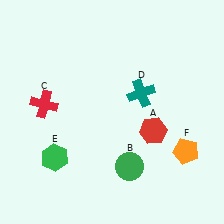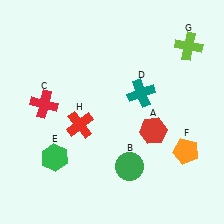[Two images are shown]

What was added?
A lime cross (G), a red cross (H) were added in Image 2.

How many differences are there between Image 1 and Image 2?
There are 2 differences between the two images.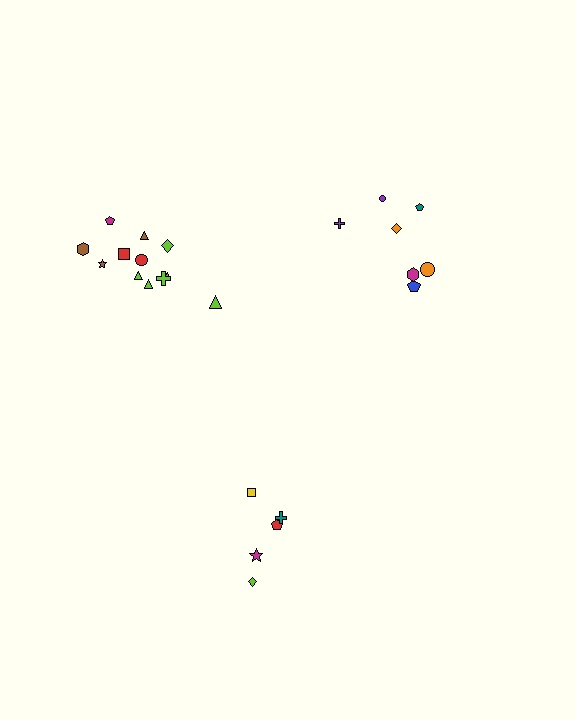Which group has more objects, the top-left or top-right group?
The top-left group.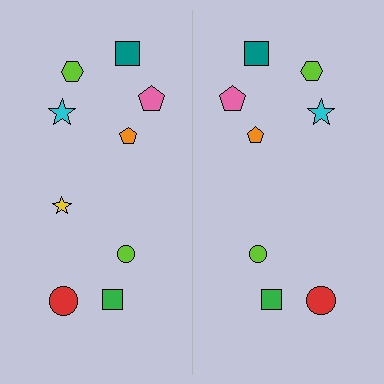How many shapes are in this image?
There are 17 shapes in this image.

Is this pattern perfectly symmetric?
No, the pattern is not perfectly symmetric. A yellow star is missing from the right side.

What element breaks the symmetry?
A yellow star is missing from the right side.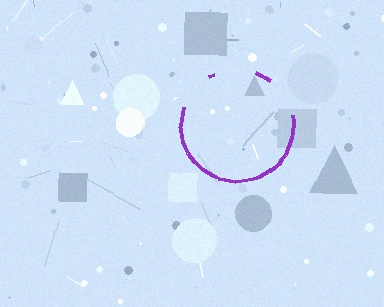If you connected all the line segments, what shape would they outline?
They would outline a circle.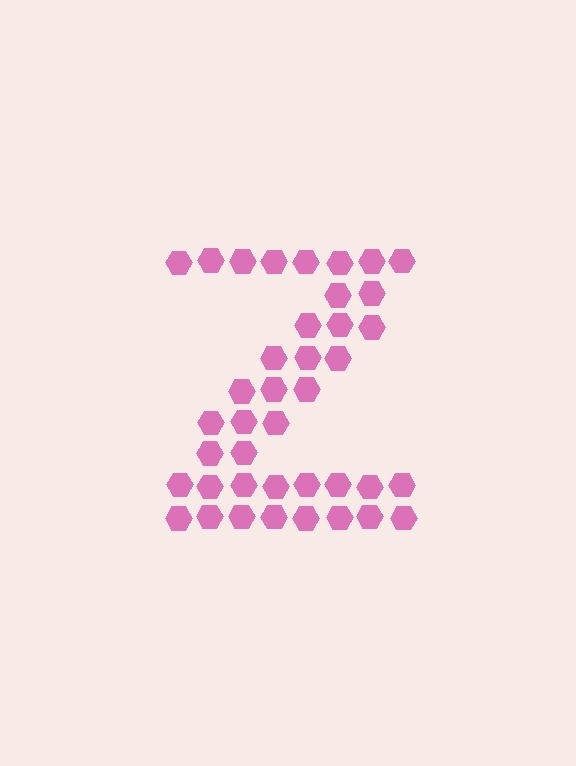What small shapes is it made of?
It is made of small hexagons.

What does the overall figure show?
The overall figure shows the letter Z.